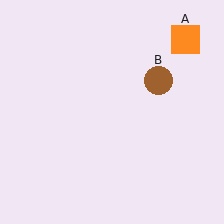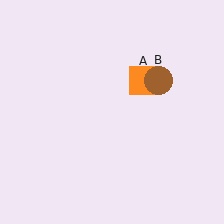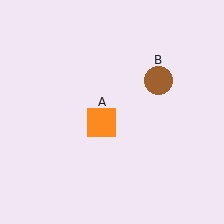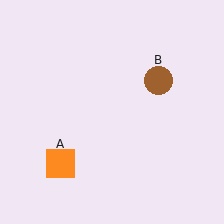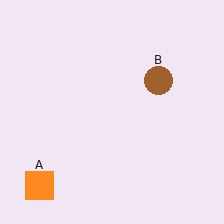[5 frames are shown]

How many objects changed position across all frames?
1 object changed position: orange square (object A).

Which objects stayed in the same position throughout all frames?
Brown circle (object B) remained stationary.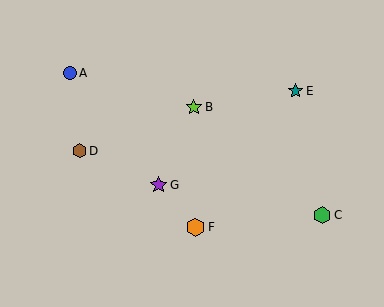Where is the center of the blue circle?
The center of the blue circle is at (70, 73).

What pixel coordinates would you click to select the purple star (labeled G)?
Click at (159, 185) to select the purple star G.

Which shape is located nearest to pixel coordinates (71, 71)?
The blue circle (labeled A) at (70, 73) is nearest to that location.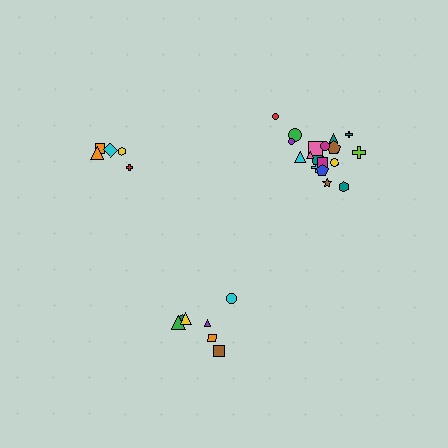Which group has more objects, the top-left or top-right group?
The top-right group.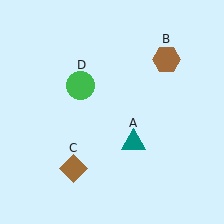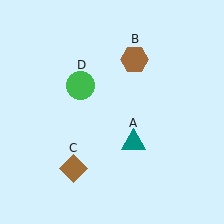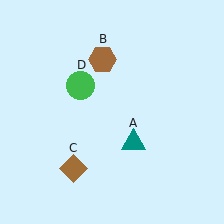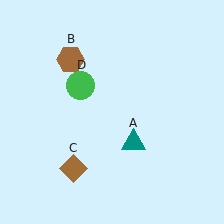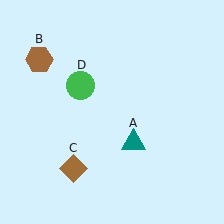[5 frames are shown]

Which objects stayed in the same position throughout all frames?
Teal triangle (object A) and brown diamond (object C) and green circle (object D) remained stationary.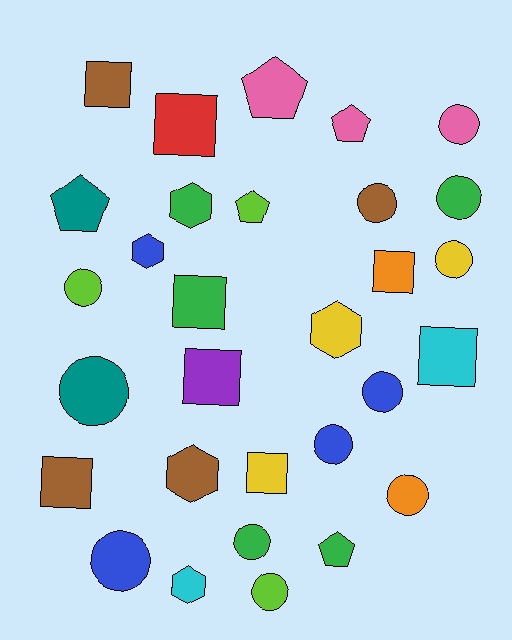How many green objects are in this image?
There are 5 green objects.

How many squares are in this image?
There are 8 squares.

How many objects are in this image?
There are 30 objects.